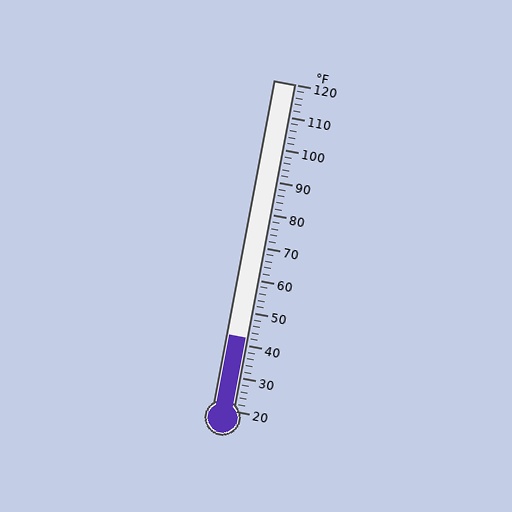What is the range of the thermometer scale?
The thermometer scale ranges from 20°F to 120°F.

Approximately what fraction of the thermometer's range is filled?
The thermometer is filled to approximately 20% of its range.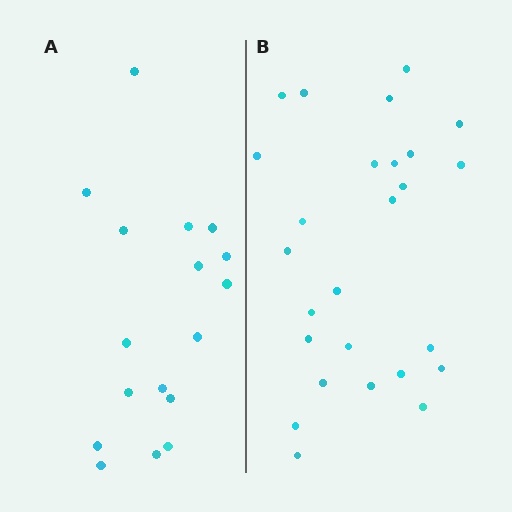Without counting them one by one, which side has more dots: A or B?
Region B (the right region) has more dots.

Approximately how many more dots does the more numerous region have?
Region B has roughly 8 or so more dots than region A.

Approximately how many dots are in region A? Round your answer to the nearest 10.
About 20 dots. (The exact count is 17, which rounds to 20.)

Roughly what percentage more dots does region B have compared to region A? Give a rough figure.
About 55% more.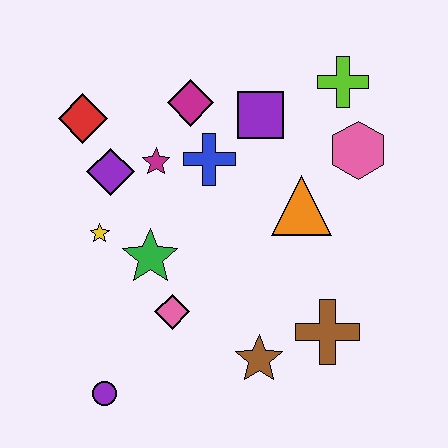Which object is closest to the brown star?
The brown cross is closest to the brown star.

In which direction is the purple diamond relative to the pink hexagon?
The purple diamond is to the left of the pink hexagon.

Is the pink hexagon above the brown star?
Yes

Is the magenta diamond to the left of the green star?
No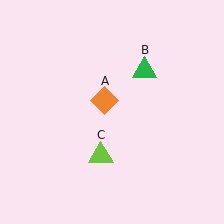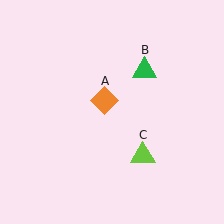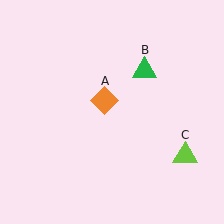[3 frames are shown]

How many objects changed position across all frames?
1 object changed position: lime triangle (object C).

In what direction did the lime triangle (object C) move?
The lime triangle (object C) moved right.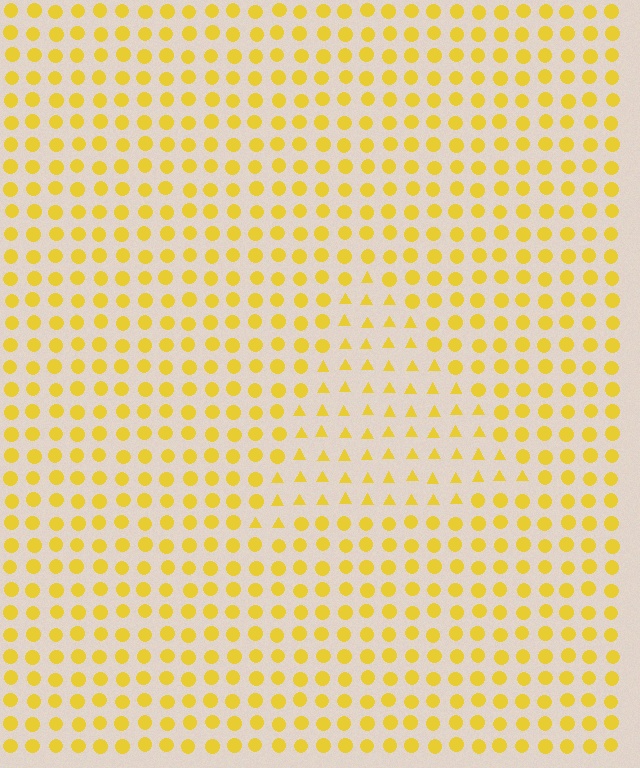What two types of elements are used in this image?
The image uses triangles inside the triangle region and circles outside it.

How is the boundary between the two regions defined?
The boundary is defined by a change in element shape: triangles inside vs. circles outside. All elements share the same color and spacing.